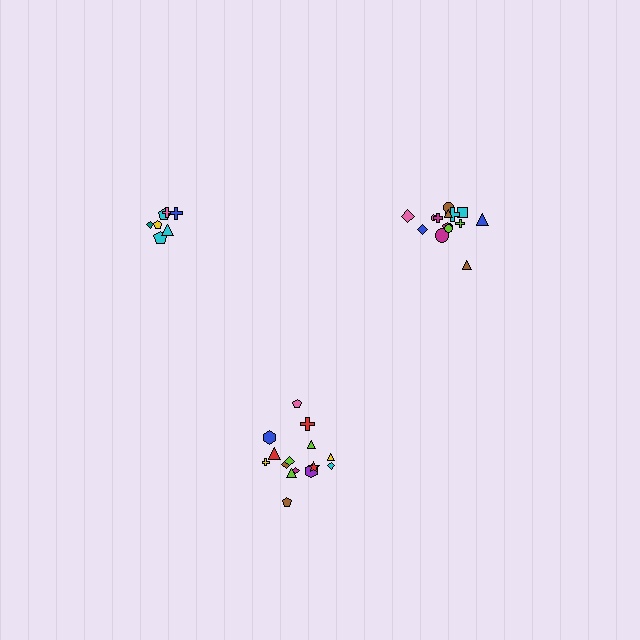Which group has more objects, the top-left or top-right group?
The top-right group.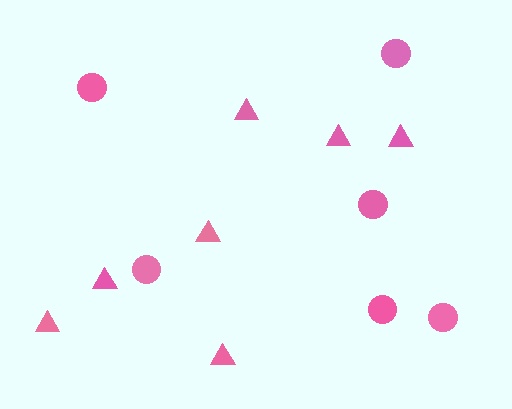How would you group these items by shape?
There are 2 groups: one group of circles (6) and one group of triangles (7).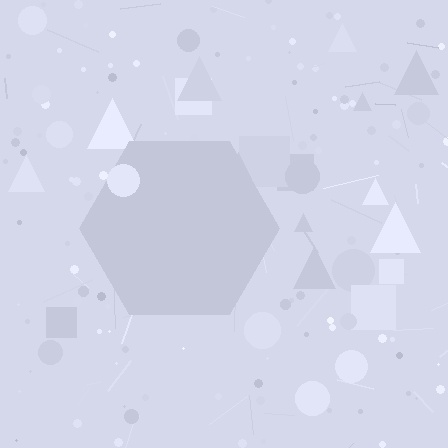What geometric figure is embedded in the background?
A hexagon is embedded in the background.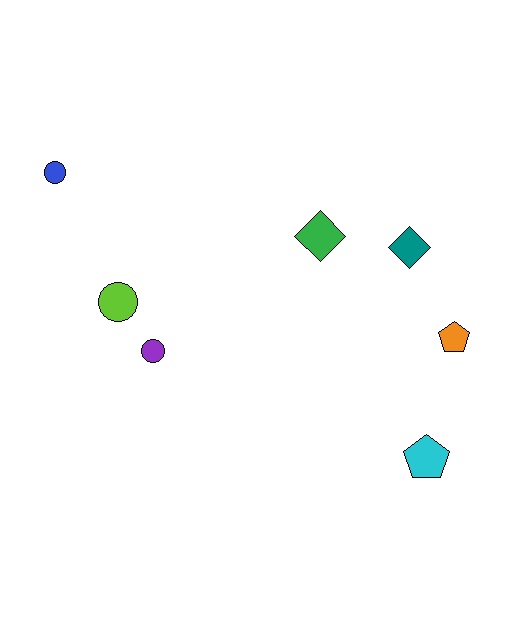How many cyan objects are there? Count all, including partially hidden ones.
There is 1 cyan object.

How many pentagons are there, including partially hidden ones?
There are 2 pentagons.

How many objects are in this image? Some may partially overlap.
There are 7 objects.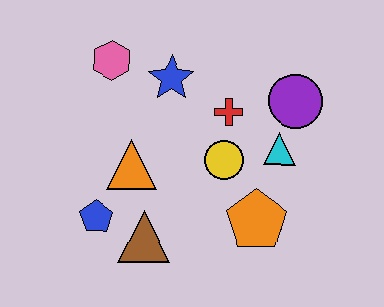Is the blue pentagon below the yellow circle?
Yes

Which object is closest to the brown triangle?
The blue pentagon is closest to the brown triangle.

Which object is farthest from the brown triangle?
The purple circle is farthest from the brown triangle.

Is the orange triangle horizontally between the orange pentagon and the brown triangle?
No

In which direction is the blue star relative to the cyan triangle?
The blue star is to the left of the cyan triangle.